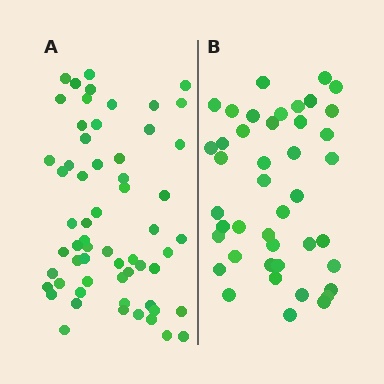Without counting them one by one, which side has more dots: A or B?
Region A (the left region) has more dots.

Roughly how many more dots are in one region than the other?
Region A has approximately 15 more dots than region B.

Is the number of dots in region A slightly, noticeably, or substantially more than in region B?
Region A has noticeably more, but not dramatically so. The ratio is roughly 1.4 to 1.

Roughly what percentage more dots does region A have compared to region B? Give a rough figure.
About 40% more.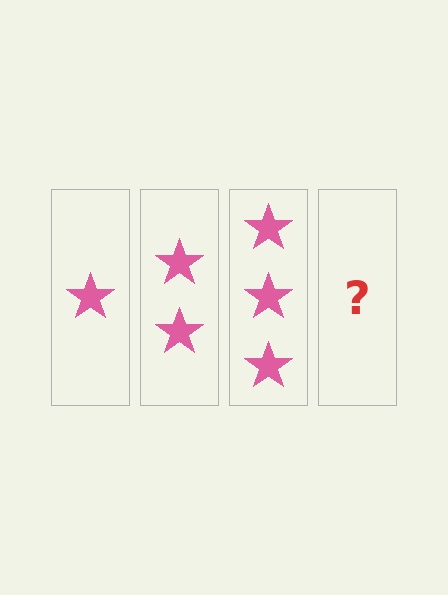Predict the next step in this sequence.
The next step is 4 stars.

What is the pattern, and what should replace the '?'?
The pattern is that each step adds one more star. The '?' should be 4 stars.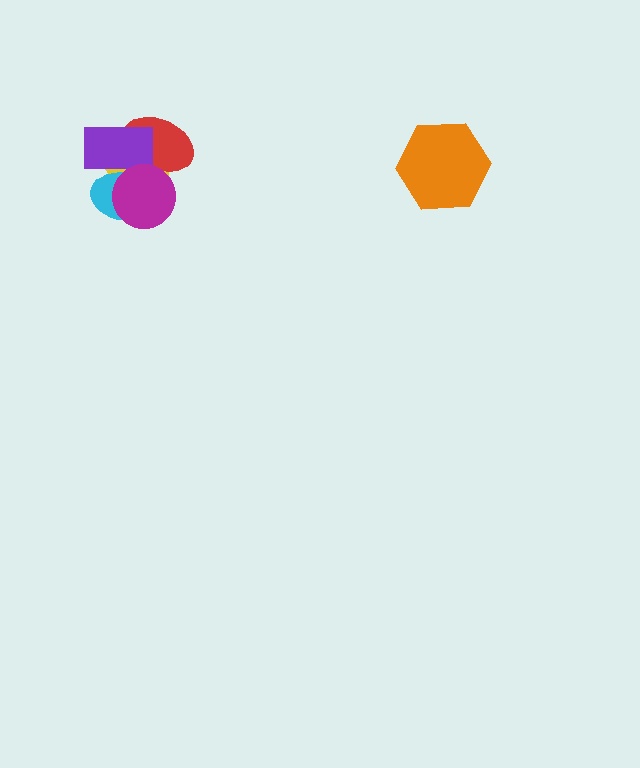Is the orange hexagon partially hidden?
No, no other shape covers it.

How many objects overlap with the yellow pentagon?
4 objects overlap with the yellow pentagon.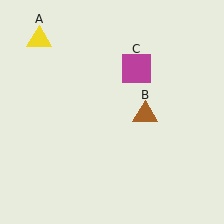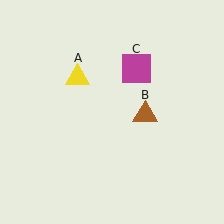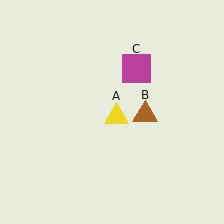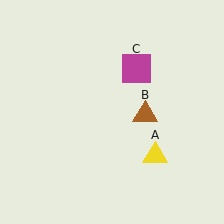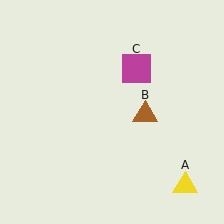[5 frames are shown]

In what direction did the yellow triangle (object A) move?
The yellow triangle (object A) moved down and to the right.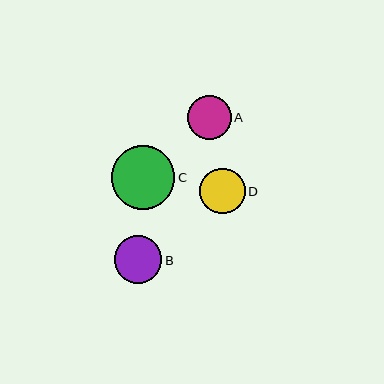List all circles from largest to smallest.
From largest to smallest: C, B, D, A.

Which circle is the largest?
Circle C is the largest with a size of approximately 63 pixels.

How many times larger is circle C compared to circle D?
Circle C is approximately 1.4 times the size of circle D.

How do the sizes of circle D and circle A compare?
Circle D and circle A are approximately the same size.